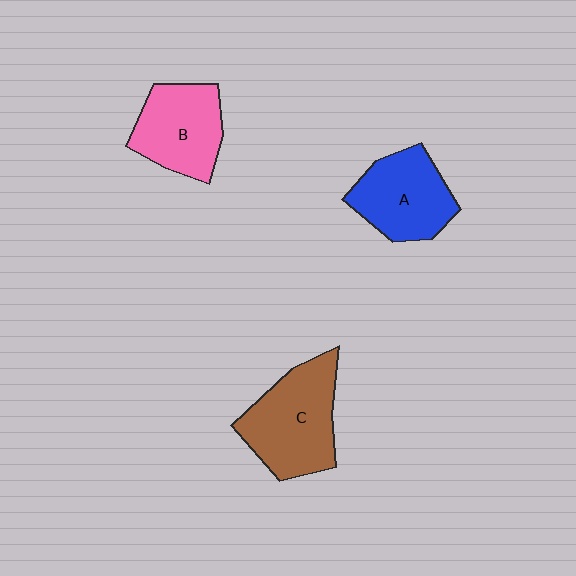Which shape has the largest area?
Shape C (brown).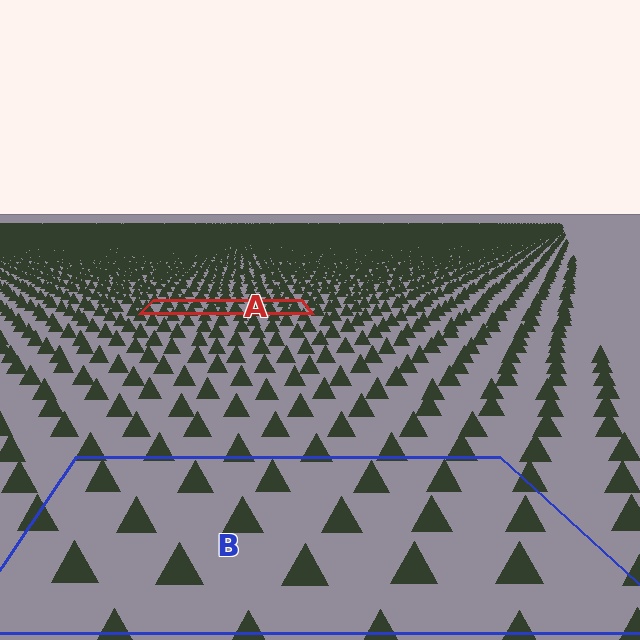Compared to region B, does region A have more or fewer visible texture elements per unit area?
Region A has more texture elements per unit area — they are packed more densely because it is farther away.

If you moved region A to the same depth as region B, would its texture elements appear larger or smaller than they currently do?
They would appear larger. At a closer depth, the same texture elements are projected at a bigger on-screen size.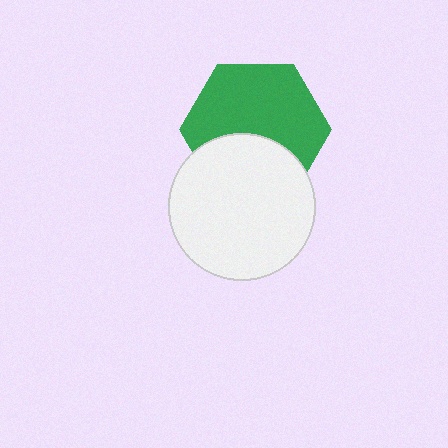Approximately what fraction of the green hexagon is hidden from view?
Roughly 36% of the green hexagon is hidden behind the white circle.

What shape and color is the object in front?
The object in front is a white circle.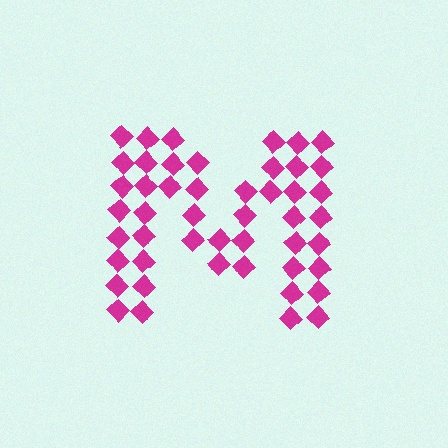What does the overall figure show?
The overall figure shows the letter M.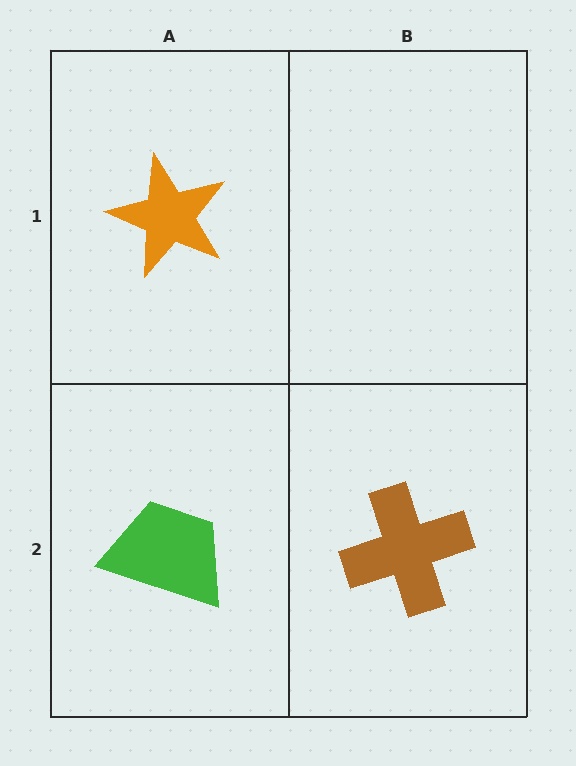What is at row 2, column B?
A brown cross.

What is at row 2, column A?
A green trapezoid.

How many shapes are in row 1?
1 shape.